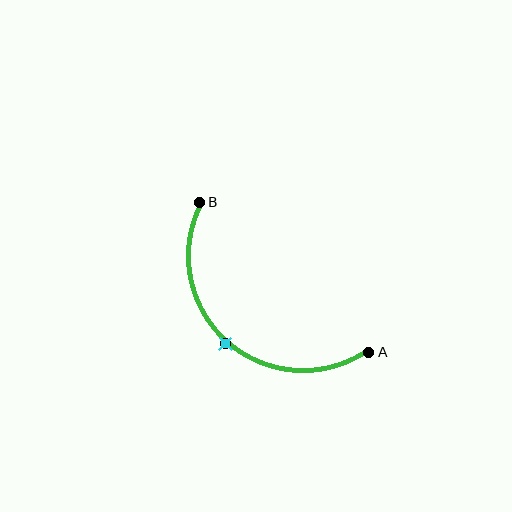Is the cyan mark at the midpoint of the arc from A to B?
Yes. The cyan mark lies on the arc at equal arc-length from both A and B — it is the arc midpoint.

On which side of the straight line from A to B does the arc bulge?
The arc bulges below and to the left of the straight line connecting A and B.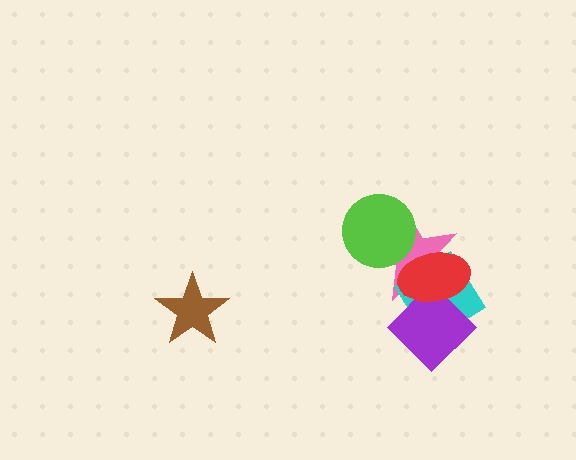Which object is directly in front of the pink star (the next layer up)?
The cyan diamond is directly in front of the pink star.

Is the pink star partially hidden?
Yes, it is partially covered by another shape.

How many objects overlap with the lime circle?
1 object overlaps with the lime circle.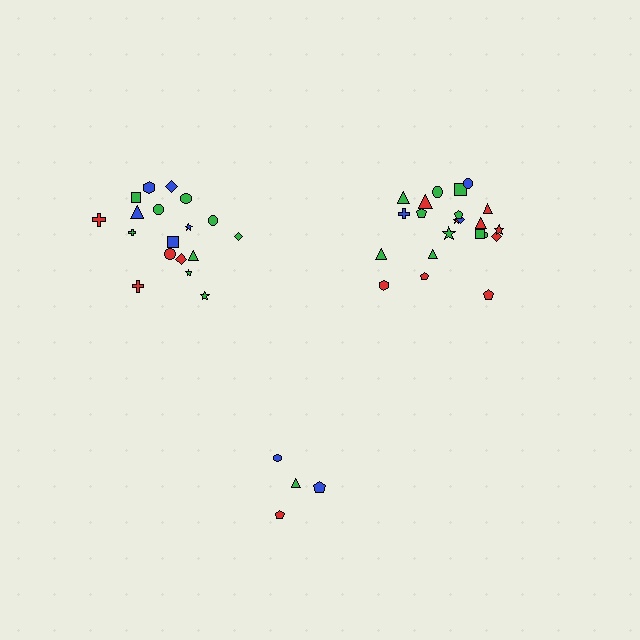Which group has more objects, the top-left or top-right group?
The top-right group.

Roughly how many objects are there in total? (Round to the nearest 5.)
Roughly 45 objects in total.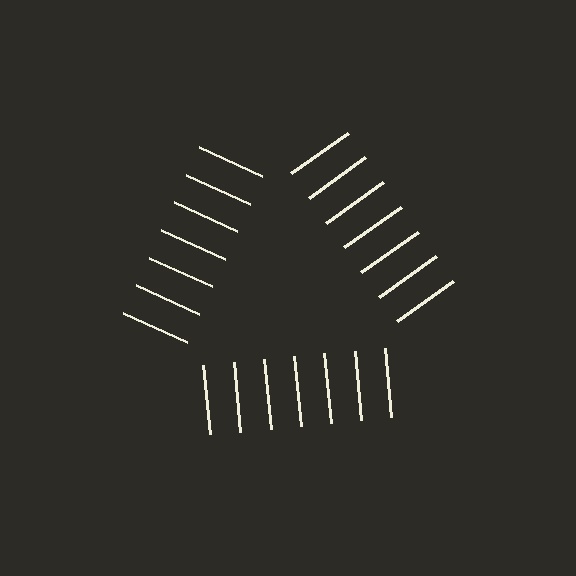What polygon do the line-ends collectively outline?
An illusory triangle — the line segments terminate on its edges but no continuous stroke is drawn.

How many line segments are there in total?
21 — 7 along each of the 3 edges.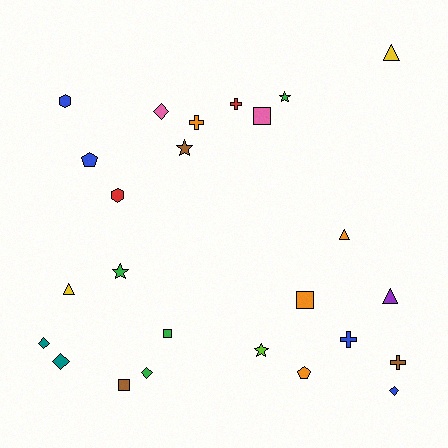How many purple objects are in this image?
There is 1 purple object.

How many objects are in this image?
There are 25 objects.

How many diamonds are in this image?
There are 5 diamonds.